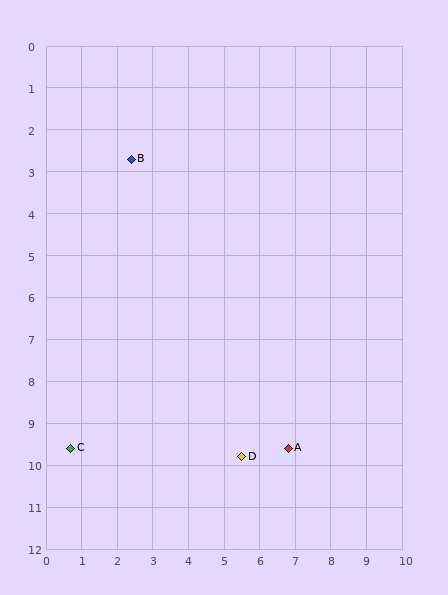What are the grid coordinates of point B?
Point B is at approximately (2.4, 2.7).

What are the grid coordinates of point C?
Point C is at approximately (0.7, 9.6).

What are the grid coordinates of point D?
Point D is at approximately (5.5, 9.8).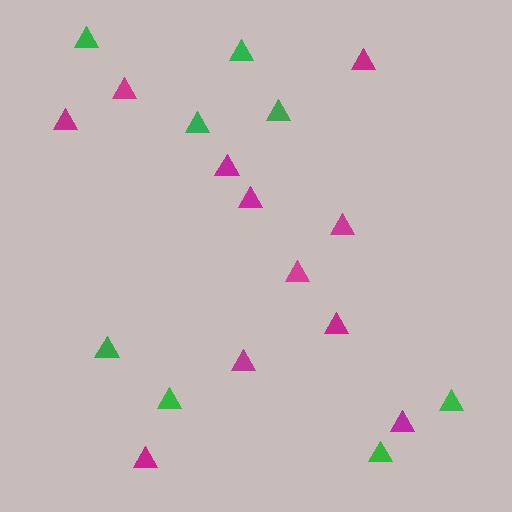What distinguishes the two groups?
There are 2 groups: one group of magenta triangles (11) and one group of green triangles (8).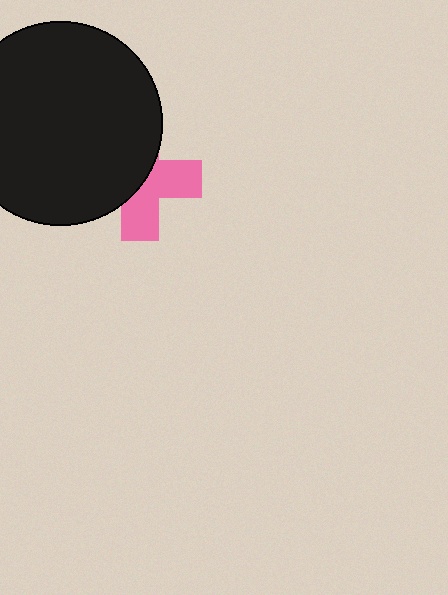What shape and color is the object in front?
The object in front is a black circle.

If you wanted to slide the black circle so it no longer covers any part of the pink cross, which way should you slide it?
Slide it left — that is the most direct way to separate the two shapes.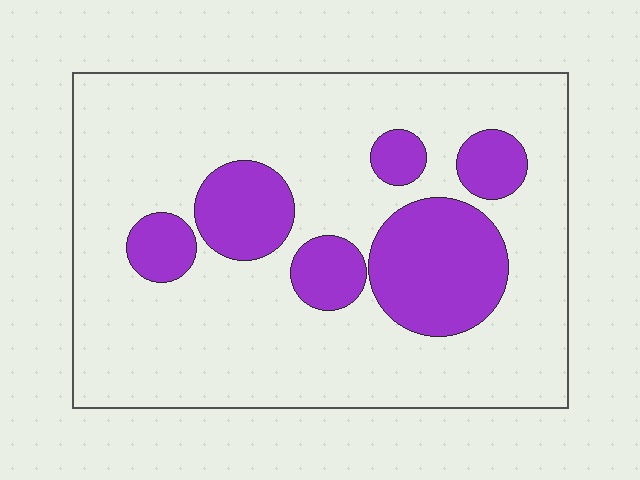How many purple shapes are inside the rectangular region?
6.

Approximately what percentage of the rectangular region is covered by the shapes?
Approximately 25%.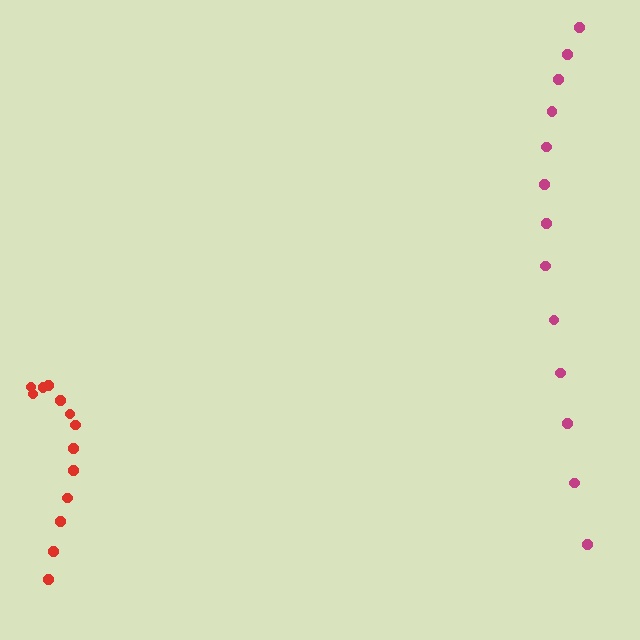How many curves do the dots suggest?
There are 2 distinct paths.